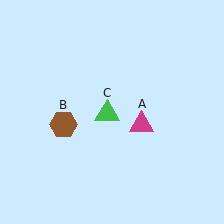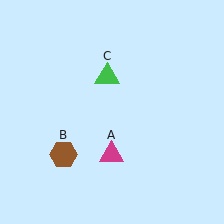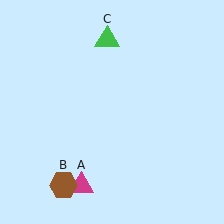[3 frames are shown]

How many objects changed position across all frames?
3 objects changed position: magenta triangle (object A), brown hexagon (object B), green triangle (object C).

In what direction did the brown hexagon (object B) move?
The brown hexagon (object B) moved down.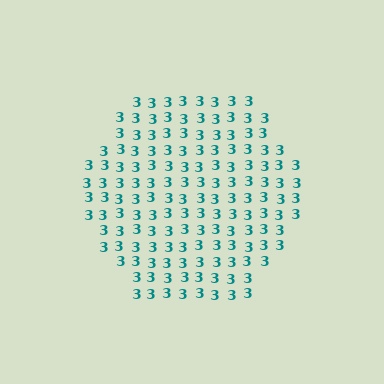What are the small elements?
The small elements are digit 3's.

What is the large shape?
The large shape is a hexagon.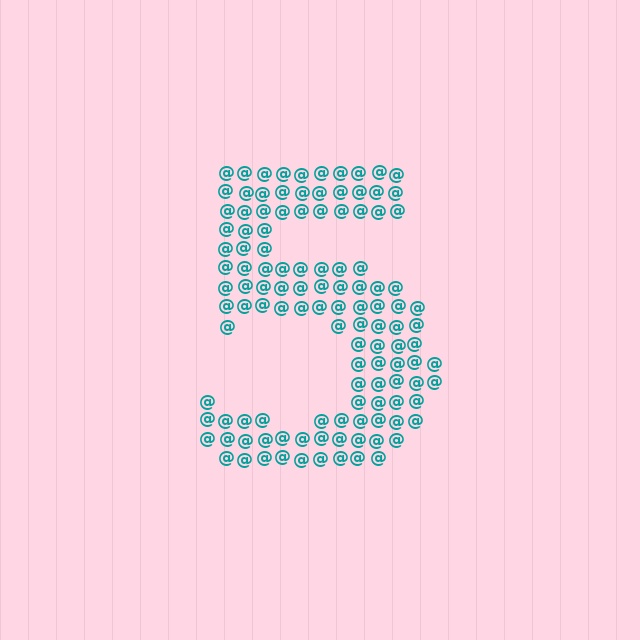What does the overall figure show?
The overall figure shows the digit 5.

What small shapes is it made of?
It is made of small at signs.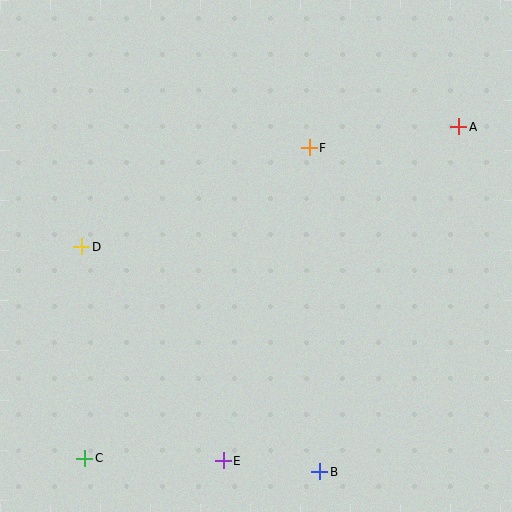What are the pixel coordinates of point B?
Point B is at (320, 472).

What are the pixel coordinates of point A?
Point A is at (459, 127).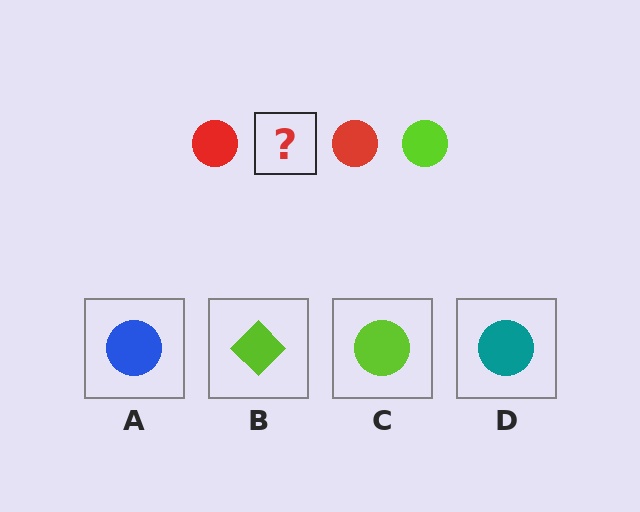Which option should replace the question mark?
Option C.